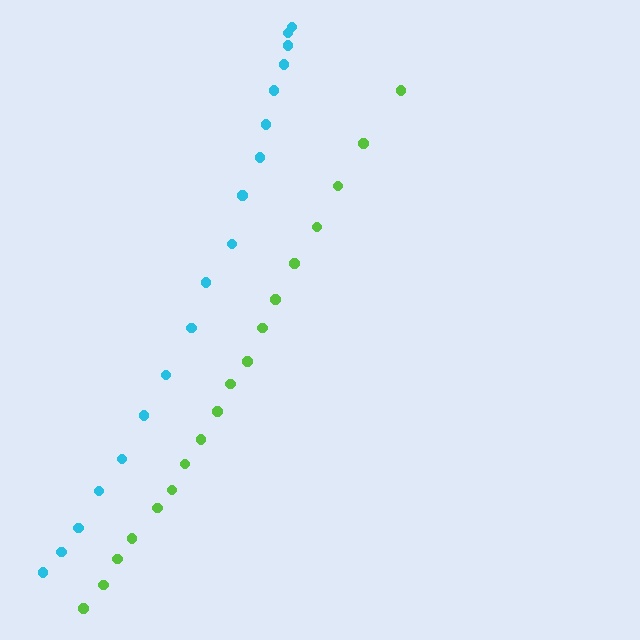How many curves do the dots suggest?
There are 2 distinct paths.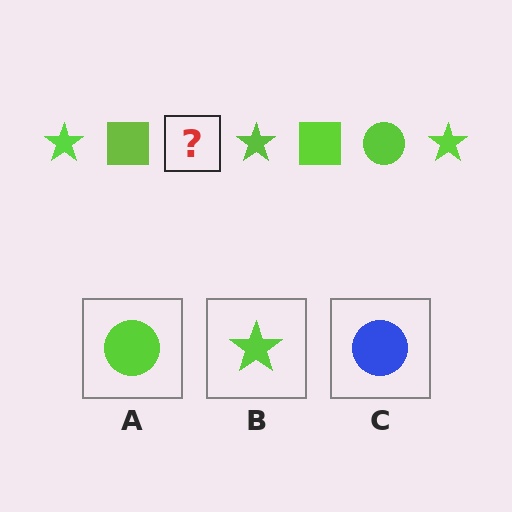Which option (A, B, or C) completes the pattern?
A.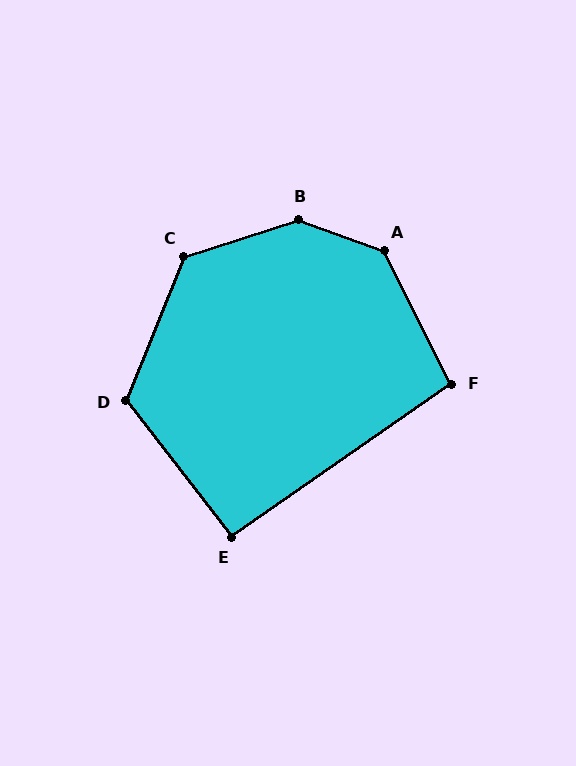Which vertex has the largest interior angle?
B, at approximately 142 degrees.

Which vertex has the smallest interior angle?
E, at approximately 93 degrees.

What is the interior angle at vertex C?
Approximately 130 degrees (obtuse).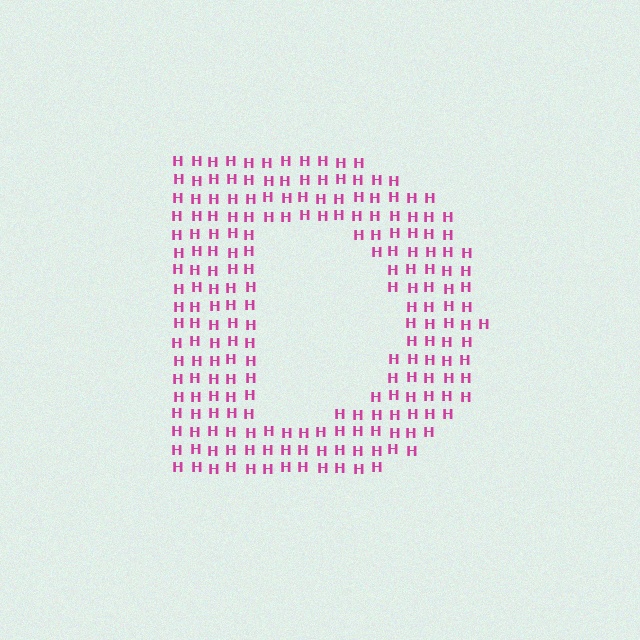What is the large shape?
The large shape is the letter D.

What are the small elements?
The small elements are letter H's.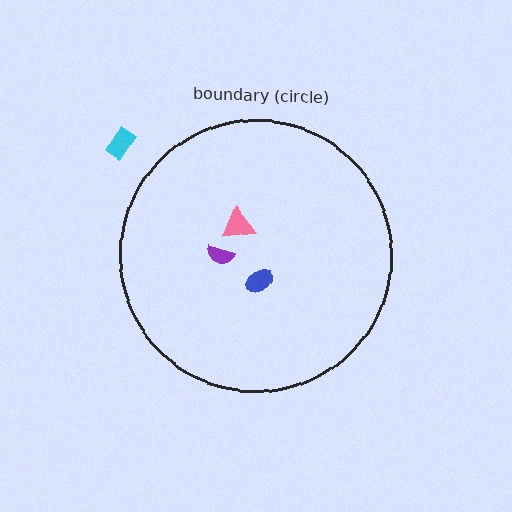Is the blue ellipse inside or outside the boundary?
Inside.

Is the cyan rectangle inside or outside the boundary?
Outside.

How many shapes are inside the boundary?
3 inside, 1 outside.